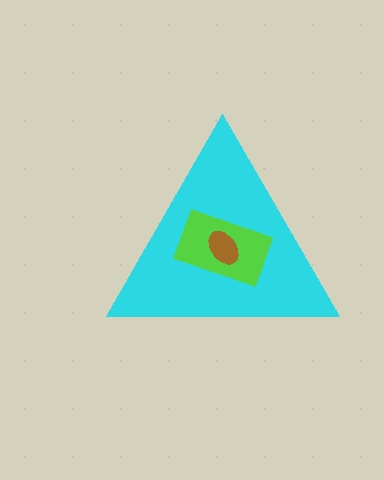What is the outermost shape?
The cyan triangle.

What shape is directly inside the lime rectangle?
The brown ellipse.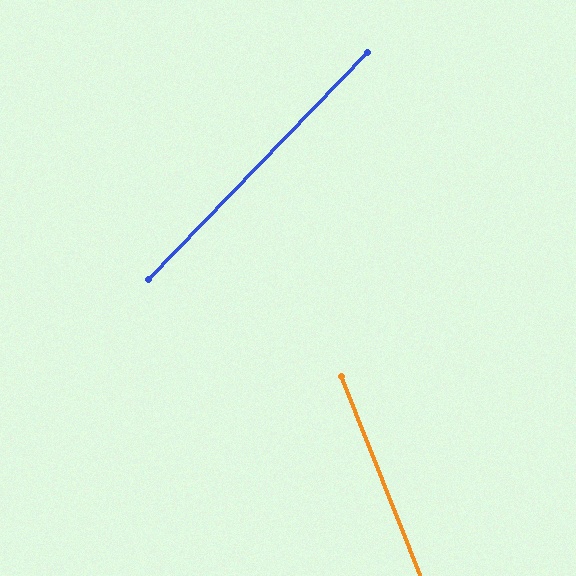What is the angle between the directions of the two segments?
Approximately 66 degrees.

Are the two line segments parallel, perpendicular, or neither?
Neither parallel nor perpendicular — they differ by about 66°.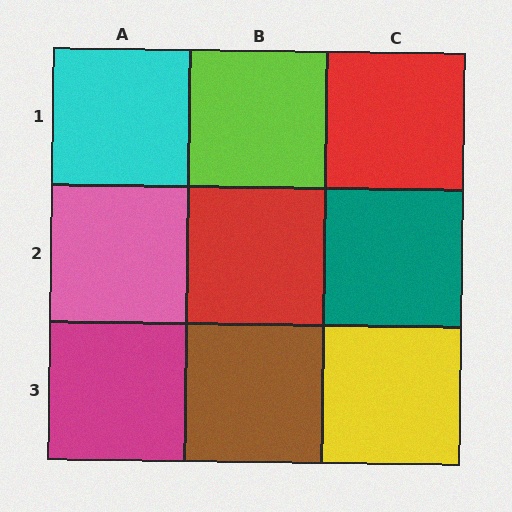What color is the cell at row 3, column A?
Magenta.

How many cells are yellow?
1 cell is yellow.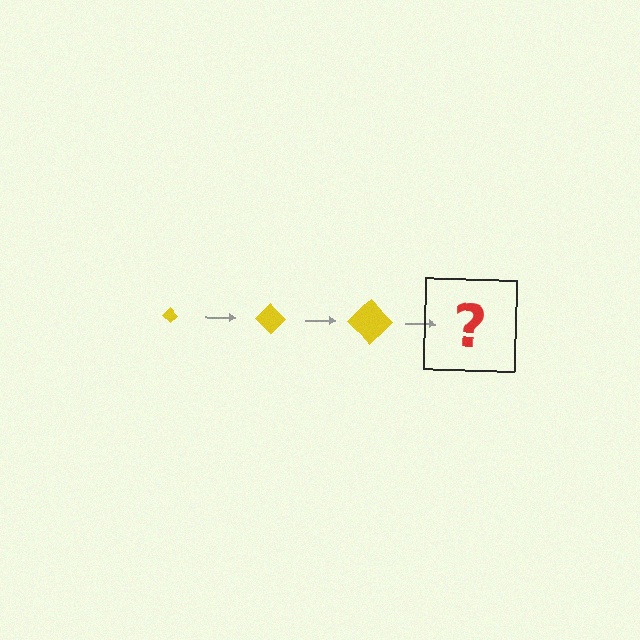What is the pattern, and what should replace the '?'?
The pattern is that the diamond gets progressively larger each step. The '?' should be a yellow diamond, larger than the previous one.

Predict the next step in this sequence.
The next step is a yellow diamond, larger than the previous one.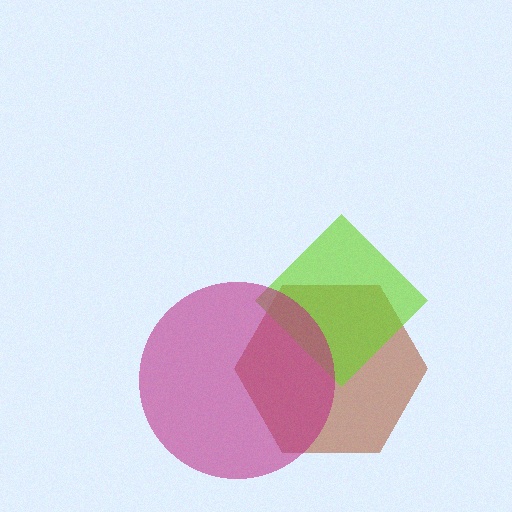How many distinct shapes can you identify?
There are 3 distinct shapes: a brown hexagon, a lime diamond, a magenta circle.